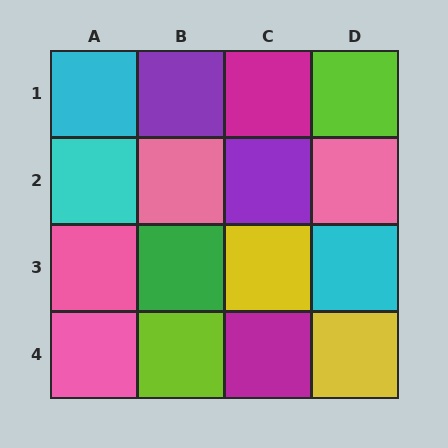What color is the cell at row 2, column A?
Cyan.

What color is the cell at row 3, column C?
Yellow.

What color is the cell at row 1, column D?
Lime.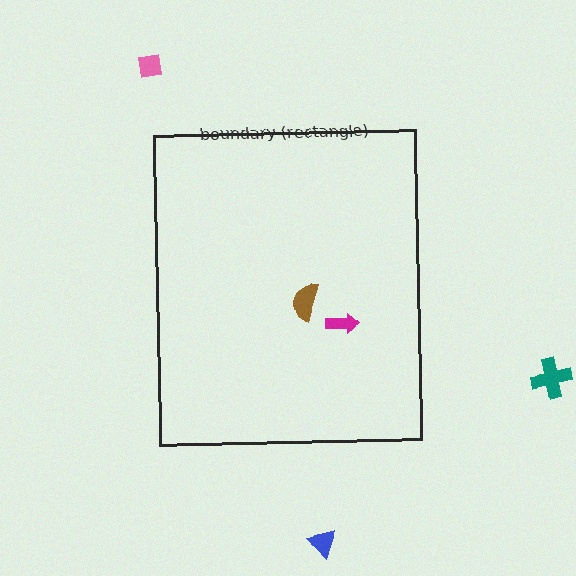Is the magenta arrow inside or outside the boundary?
Inside.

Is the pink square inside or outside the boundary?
Outside.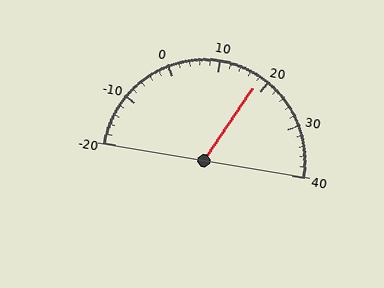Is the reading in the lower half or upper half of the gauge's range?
The reading is in the upper half of the range (-20 to 40).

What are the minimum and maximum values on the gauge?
The gauge ranges from -20 to 40.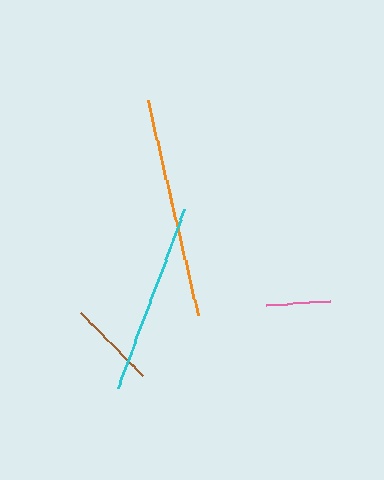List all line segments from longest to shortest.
From longest to shortest: orange, cyan, brown, pink.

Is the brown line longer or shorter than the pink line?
The brown line is longer than the pink line.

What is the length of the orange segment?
The orange segment is approximately 221 pixels long.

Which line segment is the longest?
The orange line is the longest at approximately 221 pixels.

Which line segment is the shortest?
The pink line is the shortest at approximately 63 pixels.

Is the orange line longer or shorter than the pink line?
The orange line is longer than the pink line.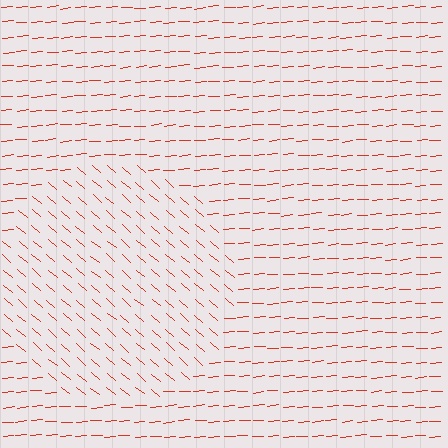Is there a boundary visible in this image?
Yes, there is a texture boundary formed by a change in line orientation.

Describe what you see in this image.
The image is filled with small red line segments. A circle region in the image has lines oriented differently from the surrounding lines, creating a visible texture boundary.